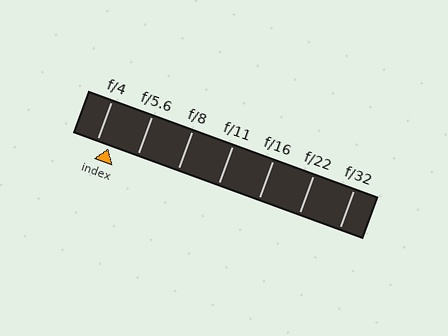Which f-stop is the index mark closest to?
The index mark is closest to f/4.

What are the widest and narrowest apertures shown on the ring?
The widest aperture shown is f/4 and the narrowest is f/32.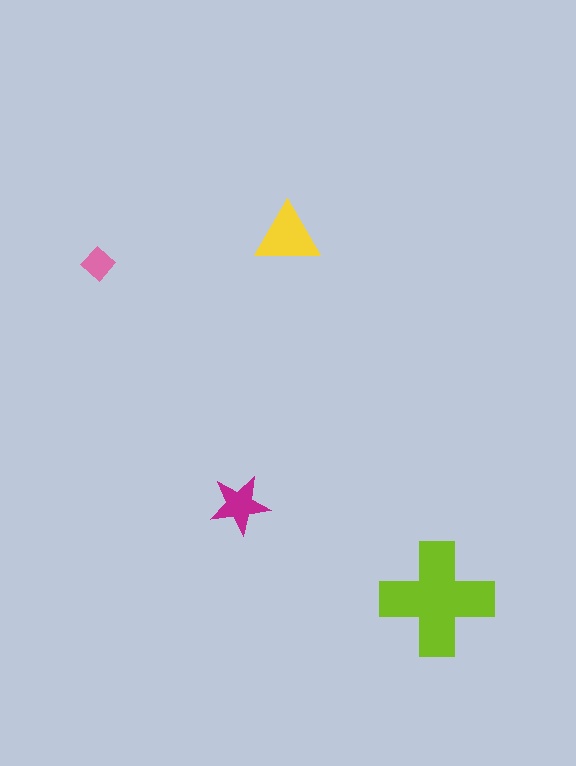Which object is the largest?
The lime cross.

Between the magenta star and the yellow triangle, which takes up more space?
The yellow triangle.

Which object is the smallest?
The pink diamond.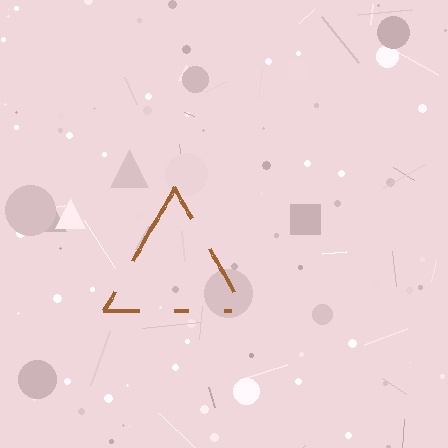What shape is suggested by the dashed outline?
The dashed outline suggests a triangle.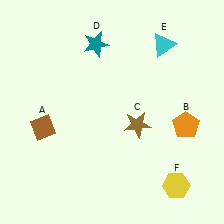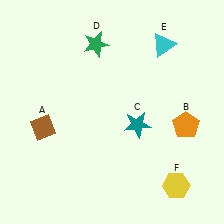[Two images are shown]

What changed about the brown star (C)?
In Image 1, C is brown. In Image 2, it changed to teal.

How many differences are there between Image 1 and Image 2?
There are 2 differences between the two images.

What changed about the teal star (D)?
In Image 1, D is teal. In Image 2, it changed to green.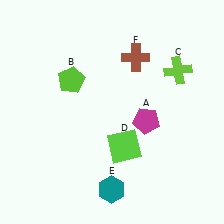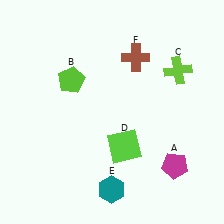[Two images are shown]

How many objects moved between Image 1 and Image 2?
1 object moved between the two images.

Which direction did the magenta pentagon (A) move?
The magenta pentagon (A) moved down.